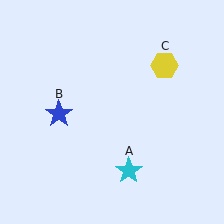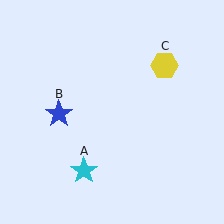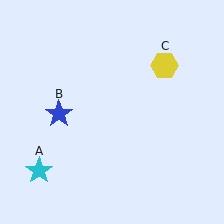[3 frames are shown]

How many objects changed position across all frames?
1 object changed position: cyan star (object A).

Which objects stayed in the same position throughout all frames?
Blue star (object B) and yellow hexagon (object C) remained stationary.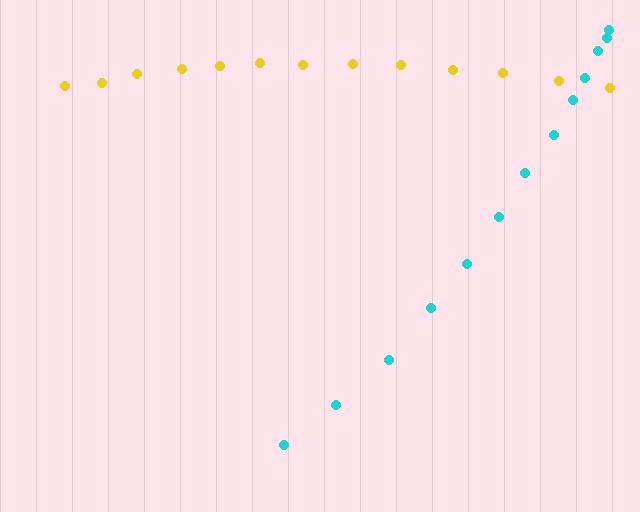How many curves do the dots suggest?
There are 2 distinct paths.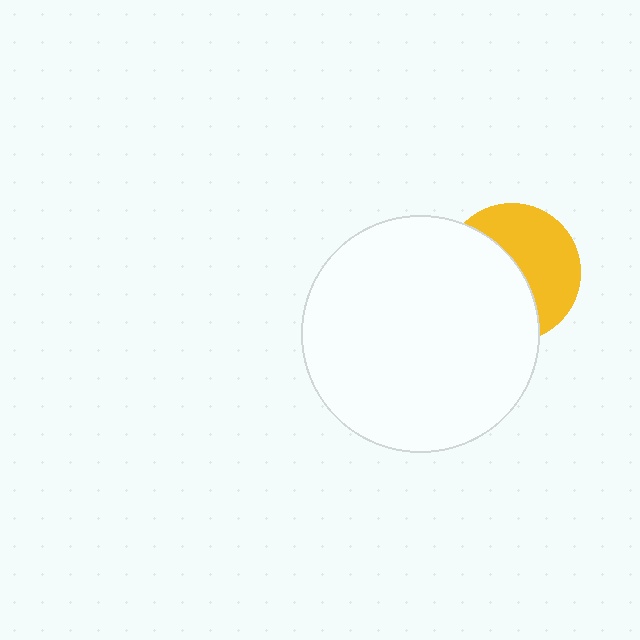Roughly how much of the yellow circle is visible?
About half of it is visible (roughly 48%).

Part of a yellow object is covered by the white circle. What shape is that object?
It is a circle.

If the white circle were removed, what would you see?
You would see the complete yellow circle.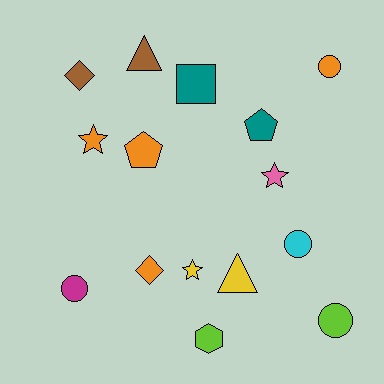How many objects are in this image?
There are 15 objects.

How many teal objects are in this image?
There are 2 teal objects.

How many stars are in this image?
There are 3 stars.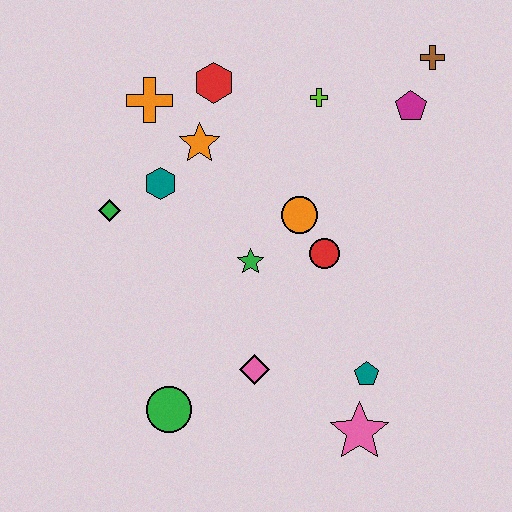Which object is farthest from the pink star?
The orange cross is farthest from the pink star.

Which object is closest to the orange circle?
The red circle is closest to the orange circle.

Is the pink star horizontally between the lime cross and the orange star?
No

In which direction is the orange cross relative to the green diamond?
The orange cross is above the green diamond.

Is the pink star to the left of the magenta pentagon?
Yes